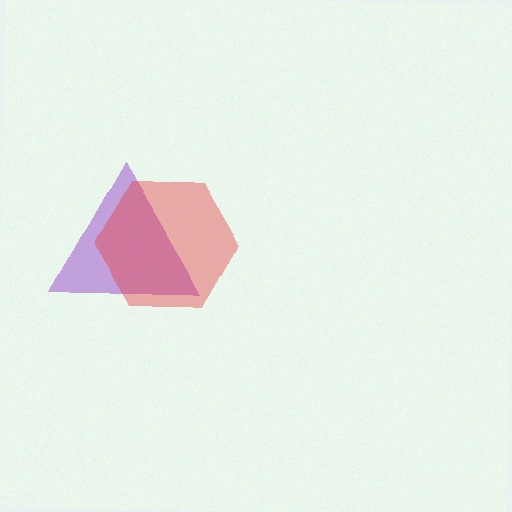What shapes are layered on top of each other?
The layered shapes are: a purple triangle, a red hexagon.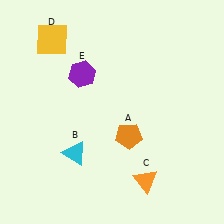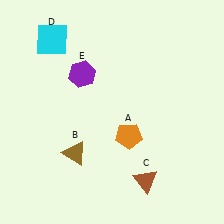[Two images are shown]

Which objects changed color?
B changed from cyan to brown. C changed from orange to brown. D changed from yellow to cyan.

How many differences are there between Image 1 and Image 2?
There are 3 differences between the two images.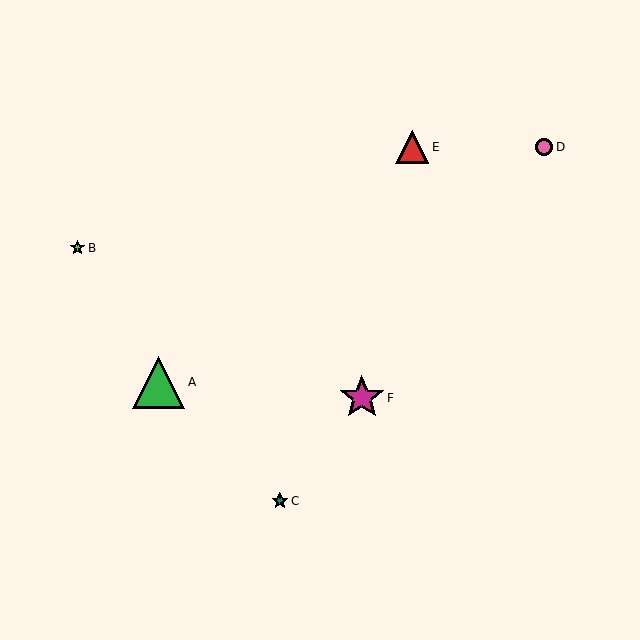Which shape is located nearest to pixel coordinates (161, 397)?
The green triangle (labeled A) at (159, 382) is nearest to that location.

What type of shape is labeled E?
Shape E is a red triangle.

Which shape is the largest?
The green triangle (labeled A) is the largest.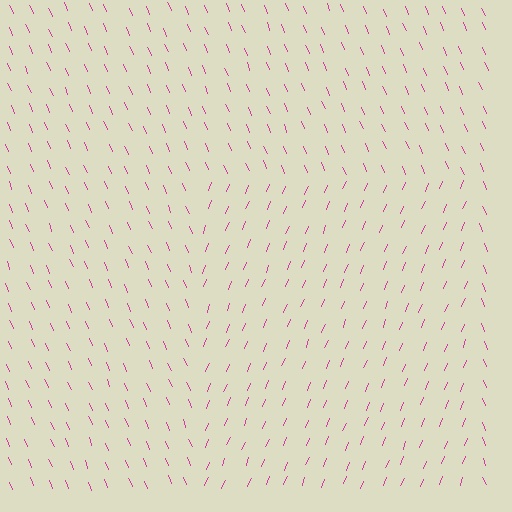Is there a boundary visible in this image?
Yes, there is a texture boundary formed by a change in line orientation.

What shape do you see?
I see a rectangle.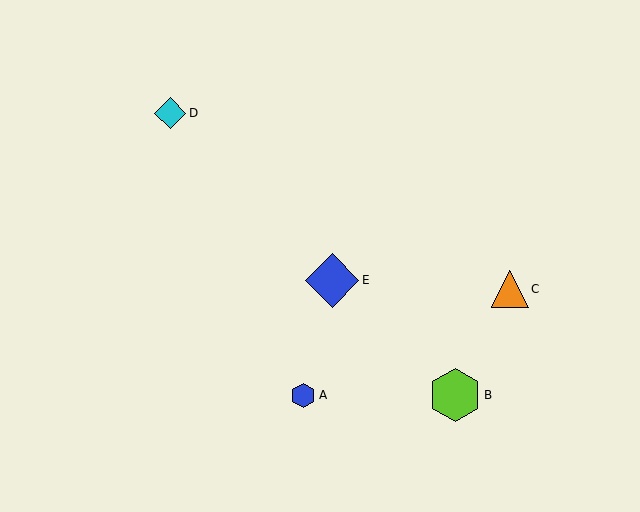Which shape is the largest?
The blue diamond (labeled E) is the largest.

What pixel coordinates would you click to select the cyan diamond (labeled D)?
Click at (170, 113) to select the cyan diamond D.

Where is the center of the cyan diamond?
The center of the cyan diamond is at (170, 113).